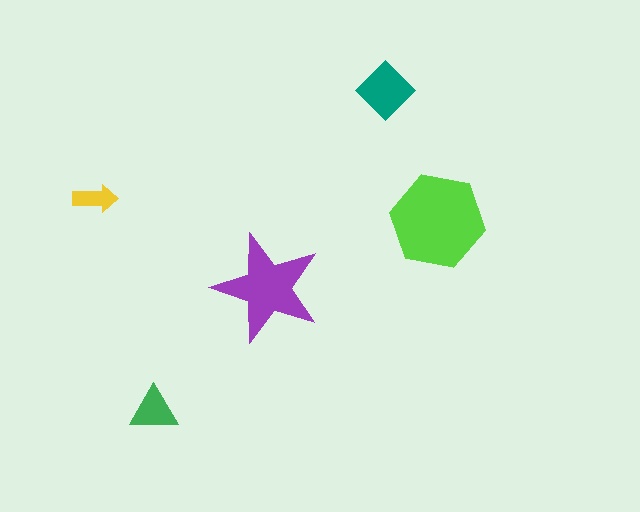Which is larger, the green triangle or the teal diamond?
The teal diamond.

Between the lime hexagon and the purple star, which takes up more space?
The lime hexagon.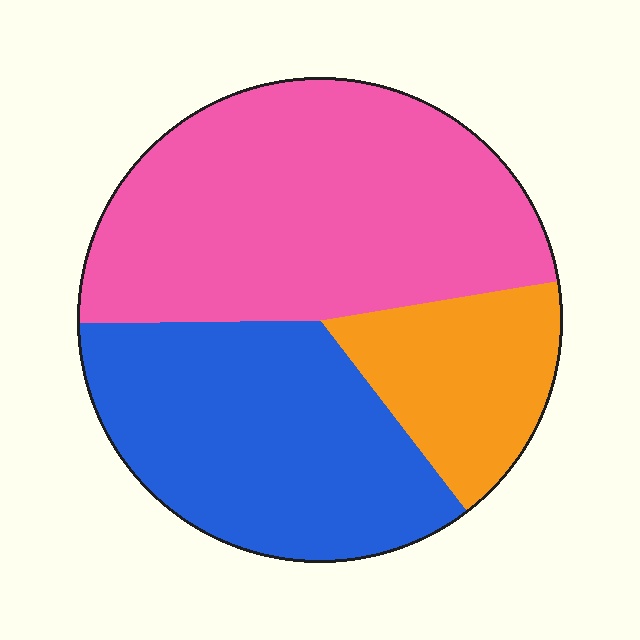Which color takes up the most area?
Pink, at roughly 50%.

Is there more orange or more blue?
Blue.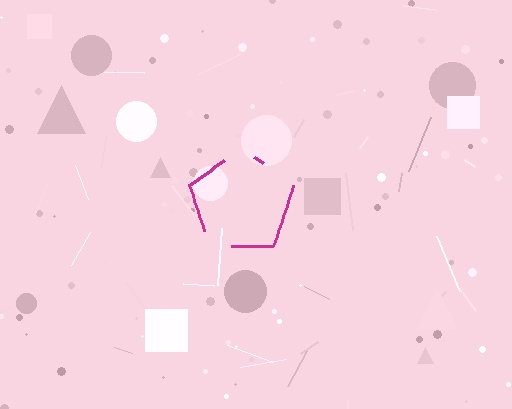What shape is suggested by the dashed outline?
The dashed outline suggests a pentagon.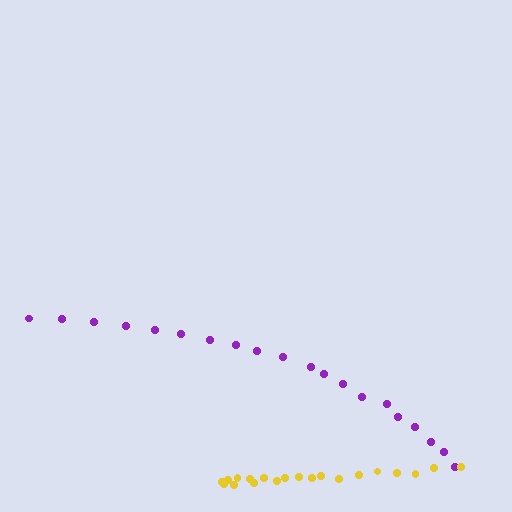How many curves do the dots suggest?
There are 2 distinct paths.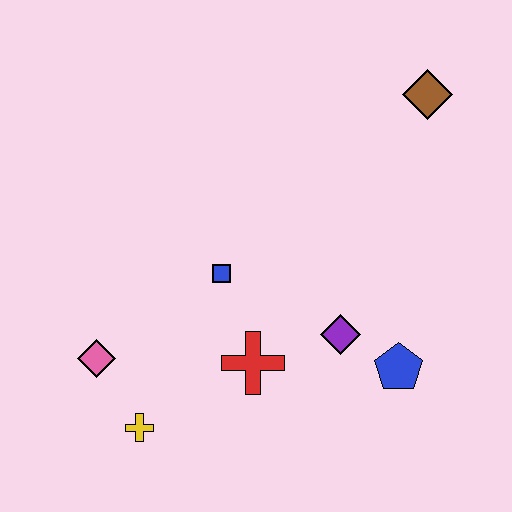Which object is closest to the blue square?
The red cross is closest to the blue square.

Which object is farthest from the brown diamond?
The yellow cross is farthest from the brown diamond.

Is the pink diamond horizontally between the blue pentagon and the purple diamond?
No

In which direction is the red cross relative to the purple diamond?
The red cross is to the left of the purple diamond.